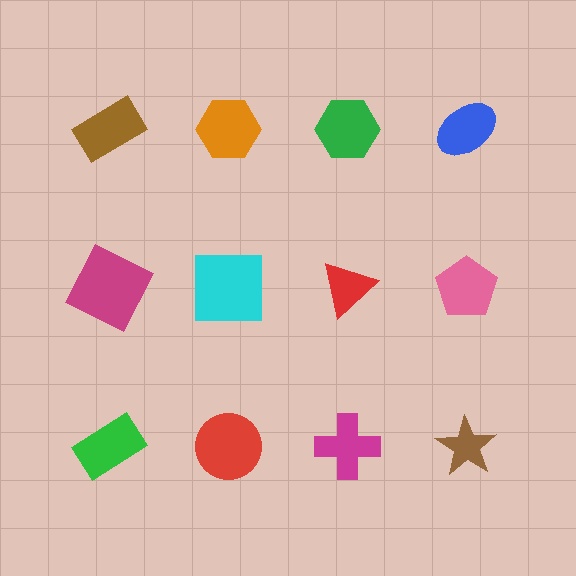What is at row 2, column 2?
A cyan square.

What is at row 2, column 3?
A red triangle.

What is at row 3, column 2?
A red circle.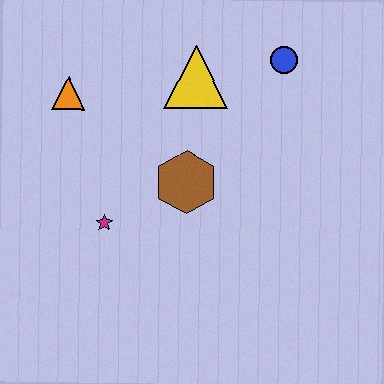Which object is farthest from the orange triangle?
The blue circle is farthest from the orange triangle.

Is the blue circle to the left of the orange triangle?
No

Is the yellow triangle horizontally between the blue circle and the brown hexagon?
Yes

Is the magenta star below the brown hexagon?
Yes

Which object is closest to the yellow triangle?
The blue circle is closest to the yellow triangle.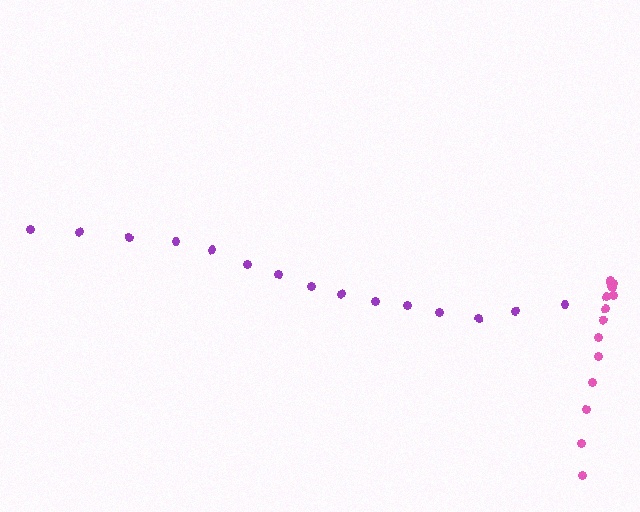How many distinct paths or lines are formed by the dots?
There are 2 distinct paths.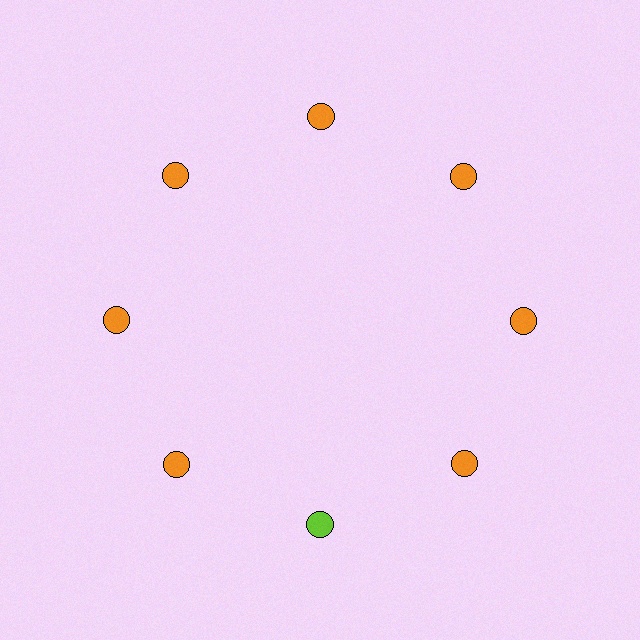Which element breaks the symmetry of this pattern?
The lime circle at roughly the 6 o'clock position breaks the symmetry. All other shapes are orange circles.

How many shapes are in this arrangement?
There are 8 shapes arranged in a ring pattern.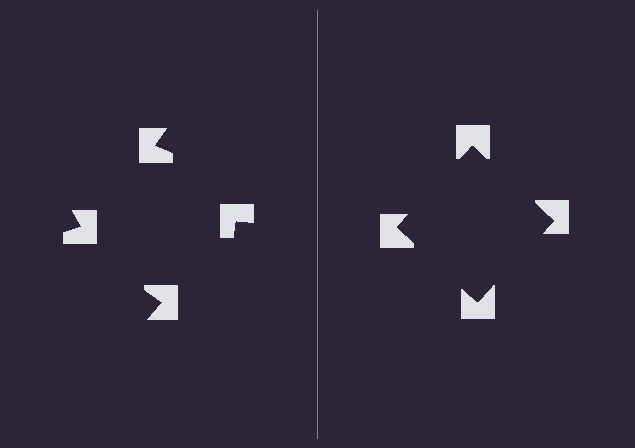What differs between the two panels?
The notched squares are positioned identically on both sides; only the wedge orientations differ. On the right they align to a square; on the left they are misaligned.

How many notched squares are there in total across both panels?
8 — 4 on each side.